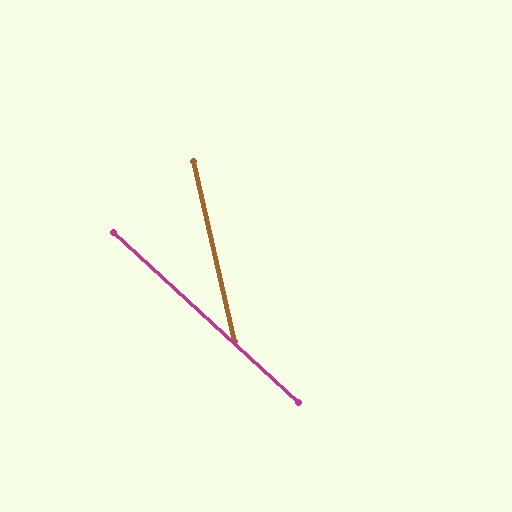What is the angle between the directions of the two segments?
Approximately 35 degrees.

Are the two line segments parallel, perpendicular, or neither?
Neither parallel nor perpendicular — they differ by about 35°.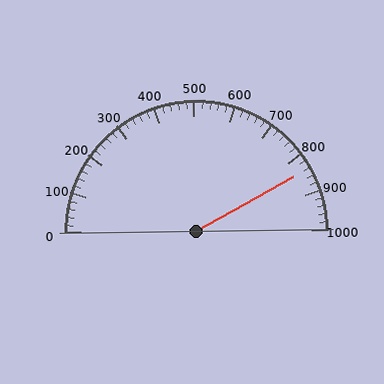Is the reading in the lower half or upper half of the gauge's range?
The reading is in the upper half of the range (0 to 1000).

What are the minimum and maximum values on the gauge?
The gauge ranges from 0 to 1000.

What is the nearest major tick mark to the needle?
The nearest major tick mark is 800.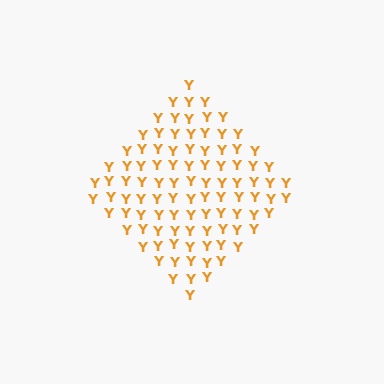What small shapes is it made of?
It is made of small letter Y's.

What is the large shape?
The large shape is a diamond.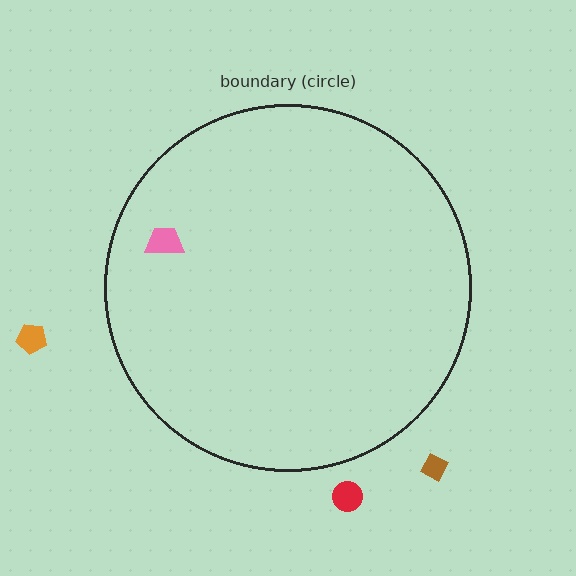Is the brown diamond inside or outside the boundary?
Outside.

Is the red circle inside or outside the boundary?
Outside.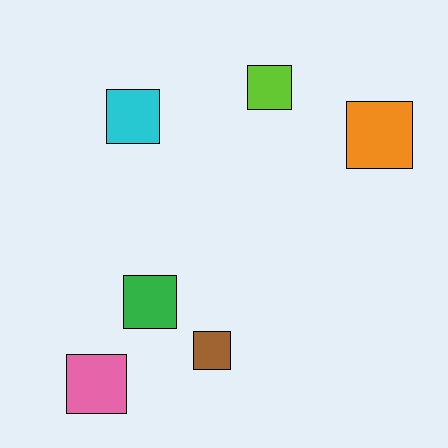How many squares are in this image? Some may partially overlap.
There are 6 squares.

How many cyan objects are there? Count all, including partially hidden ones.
There is 1 cyan object.